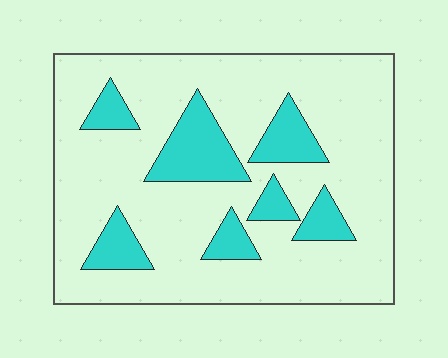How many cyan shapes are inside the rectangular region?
7.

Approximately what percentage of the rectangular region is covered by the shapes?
Approximately 20%.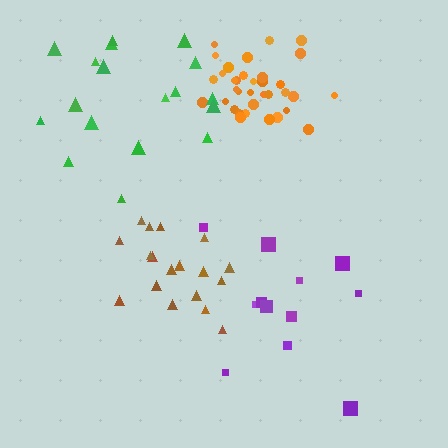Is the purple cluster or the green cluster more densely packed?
Green.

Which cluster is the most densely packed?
Orange.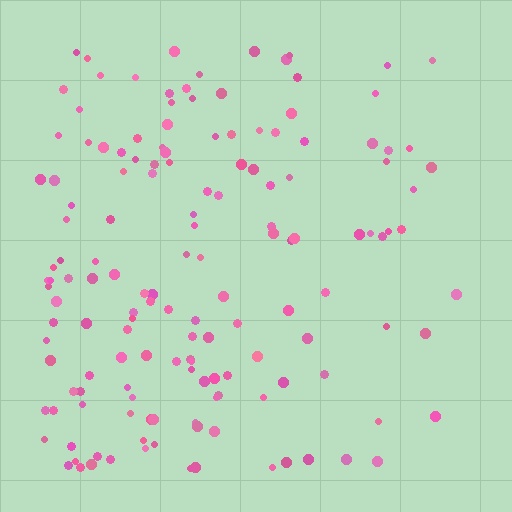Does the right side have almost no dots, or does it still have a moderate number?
Still a moderate number, just noticeably fewer than the left.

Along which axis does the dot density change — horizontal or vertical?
Horizontal.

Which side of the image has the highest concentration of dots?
The left.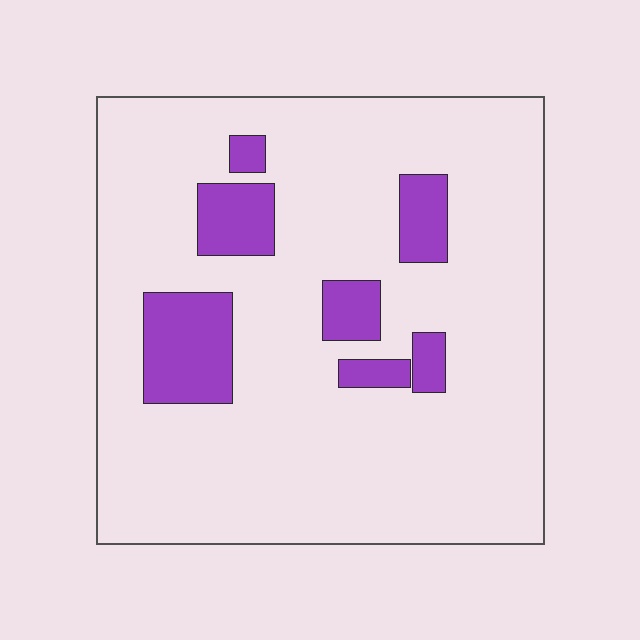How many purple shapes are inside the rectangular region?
7.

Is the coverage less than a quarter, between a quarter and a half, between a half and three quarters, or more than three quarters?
Less than a quarter.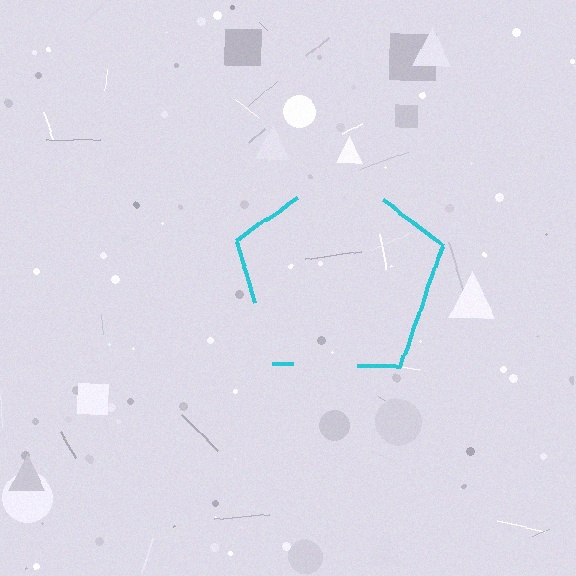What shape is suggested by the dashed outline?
The dashed outline suggests a pentagon.